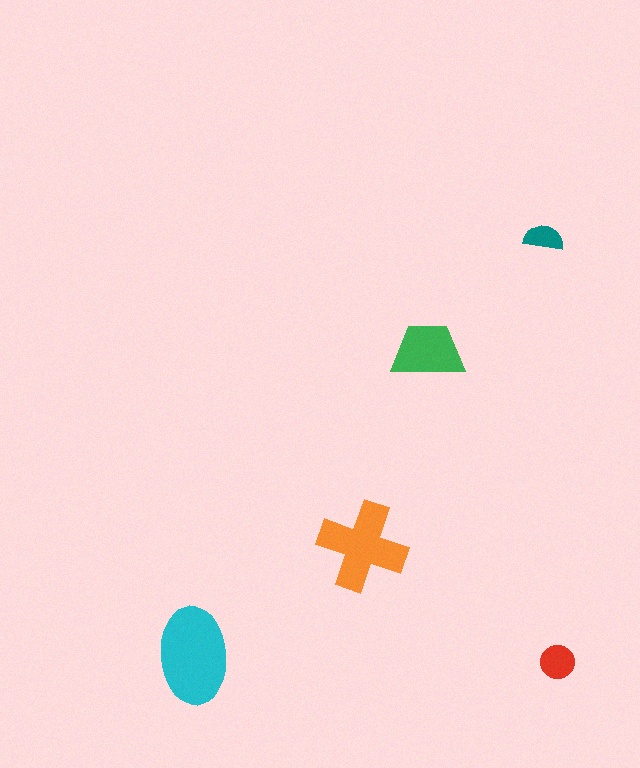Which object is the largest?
The cyan ellipse.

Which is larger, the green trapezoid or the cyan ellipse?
The cyan ellipse.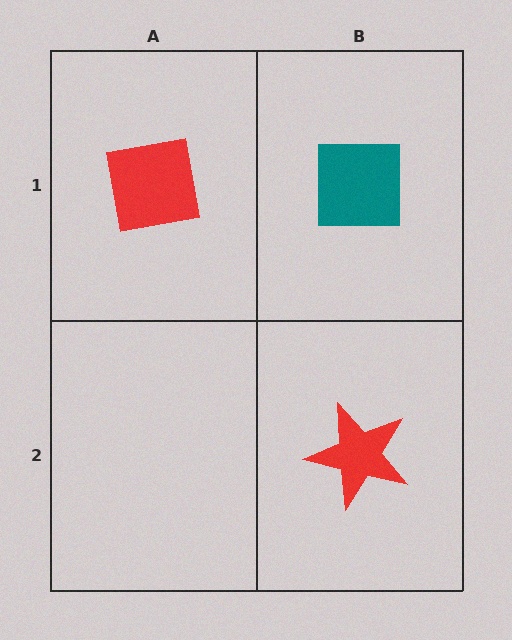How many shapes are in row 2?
1 shape.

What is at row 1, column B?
A teal square.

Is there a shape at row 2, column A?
No, that cell is empty.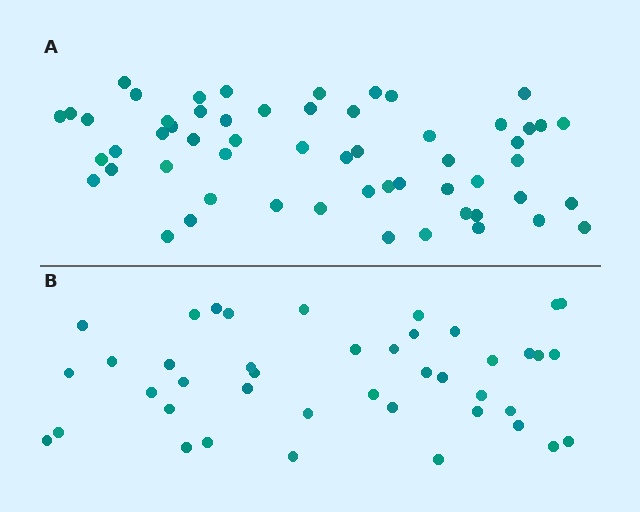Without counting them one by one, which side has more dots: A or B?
Region A (the top region) has more dots.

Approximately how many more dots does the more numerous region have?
Region A has approximately 15 more dots than region B.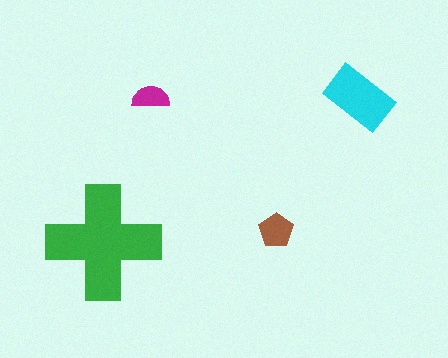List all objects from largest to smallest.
The green cross, the cyan rectangle, the brown pentagon, the magenta semicircle.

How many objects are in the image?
There are 4 objects in the image.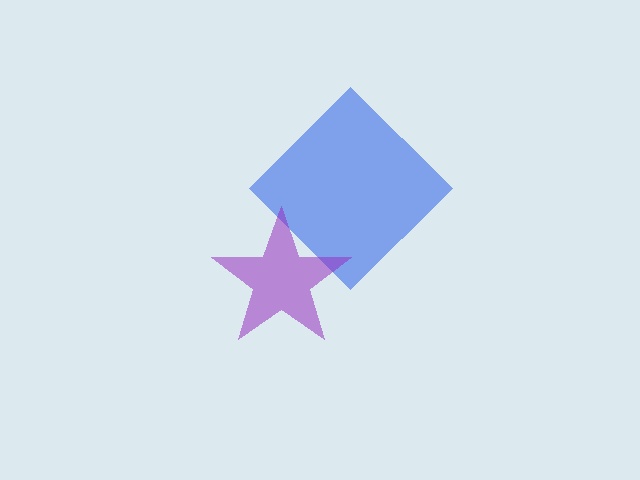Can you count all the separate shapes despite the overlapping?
Yes, there are 2 separate shapes.